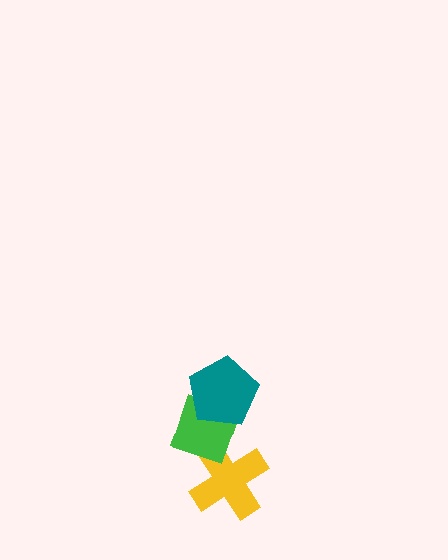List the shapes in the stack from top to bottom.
From top to bottom: the teal pentagon, the green diamond, the yellow cross.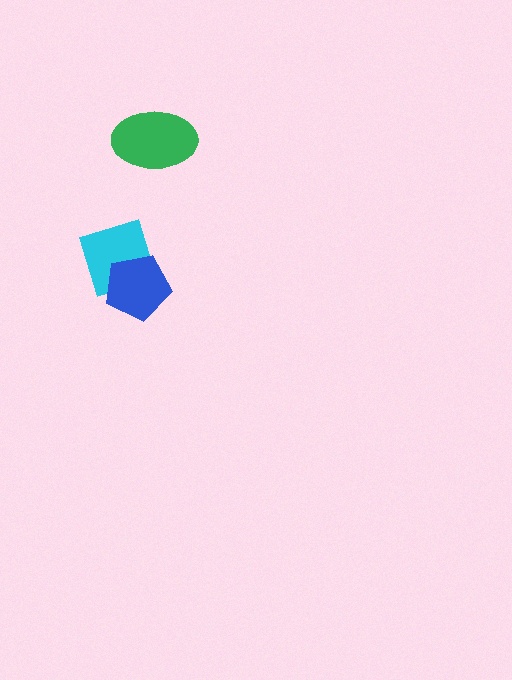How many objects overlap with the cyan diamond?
1 object overlaps with the cyan diamond.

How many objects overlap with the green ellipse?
0 objects overlap with the green ellipse.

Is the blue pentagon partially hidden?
No, no other shape covers it.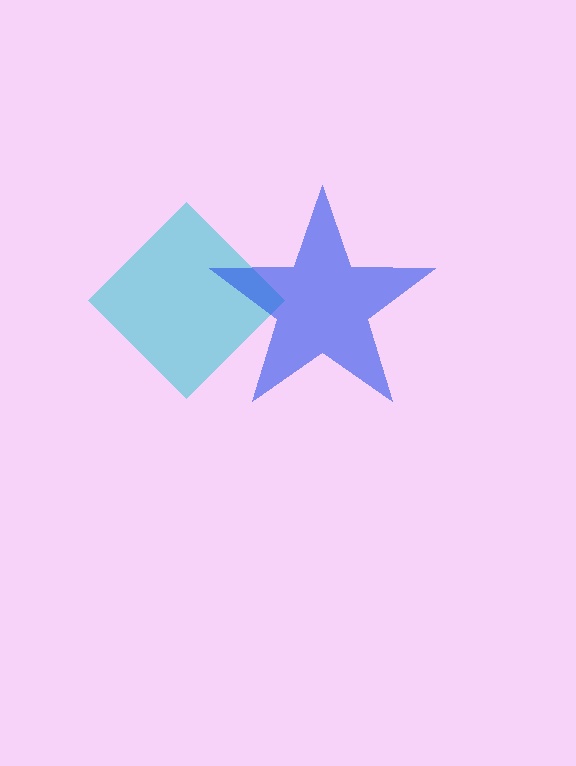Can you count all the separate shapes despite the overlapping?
Yes, there are 2 separate shapes.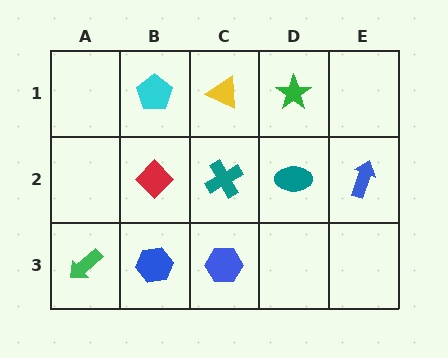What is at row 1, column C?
A yellow triangle.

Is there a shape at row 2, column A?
No, that cell is empty.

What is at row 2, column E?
A blue arrow.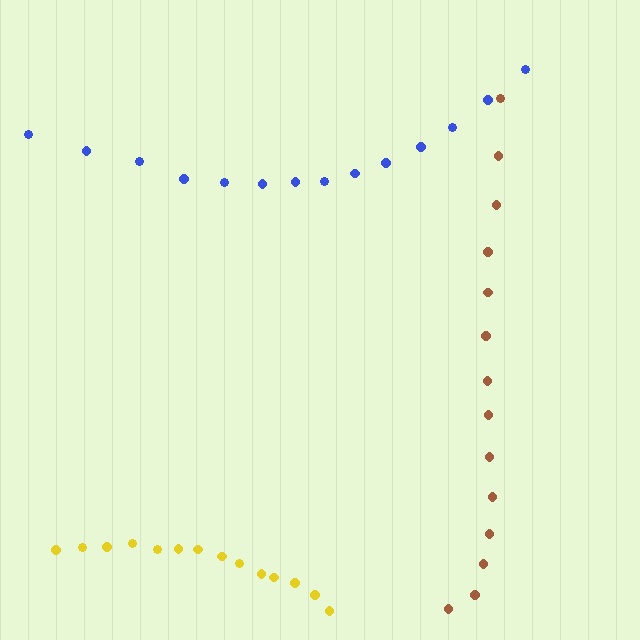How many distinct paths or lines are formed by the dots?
There are 3 distinct paths.